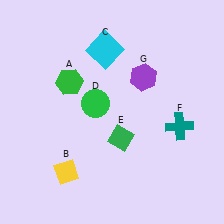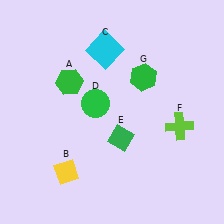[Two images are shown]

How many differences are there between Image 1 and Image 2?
There are 2 differences between the two images.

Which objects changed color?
F changed from teal to lime. G changed from purple to green.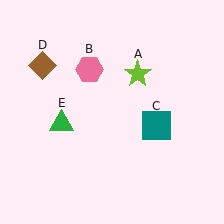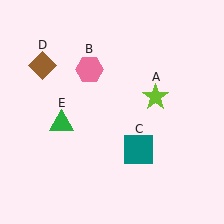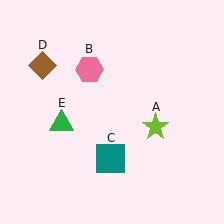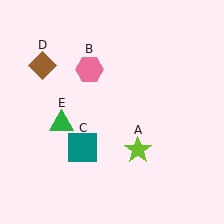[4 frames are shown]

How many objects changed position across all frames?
2 objects changed position: lime star (object A), teal square (object C).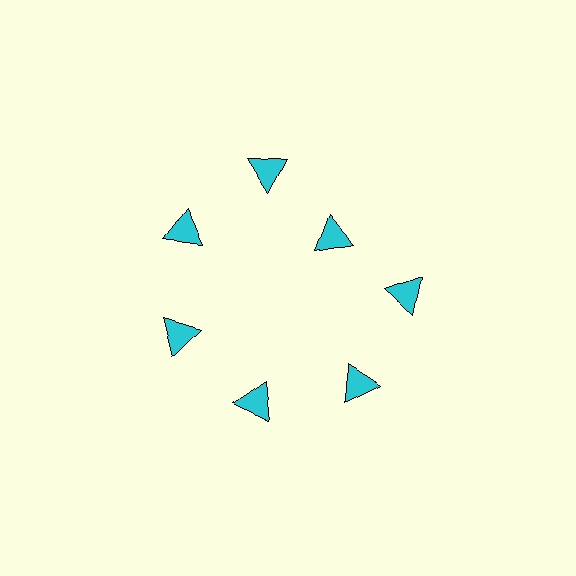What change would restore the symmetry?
The symmetry would be restored by moving it outward, back onto the ring so that all 7 triangles sit at equal angles and equal distance from the center.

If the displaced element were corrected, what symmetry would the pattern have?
It would have 7-fold rotational symmetry — the pattern would map onto itself every 51 degrees.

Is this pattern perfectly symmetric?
No. The 7 cyan triangles are arranged in a ring, but one element near the 1 o'clock position is pulled inward toward the center, breaking the 7-fold rotational symmetry.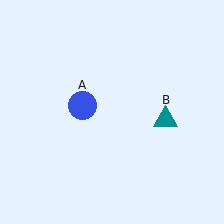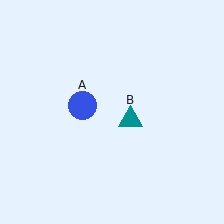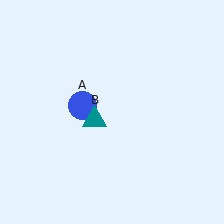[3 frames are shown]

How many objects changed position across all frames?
1 object changed position: teal triangle (object B).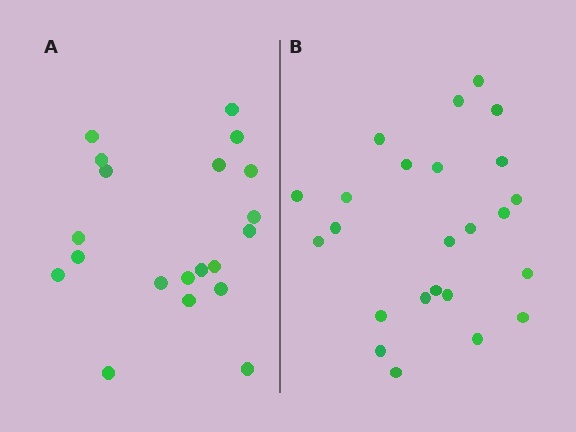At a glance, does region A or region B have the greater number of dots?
Region B (the right region) has more dots.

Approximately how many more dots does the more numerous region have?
Region B has about 4 more dots than region A.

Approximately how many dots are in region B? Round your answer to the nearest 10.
About 20 dots. (The exact count is 24, which rounds to 20.)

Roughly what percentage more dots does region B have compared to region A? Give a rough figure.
About 20% more.